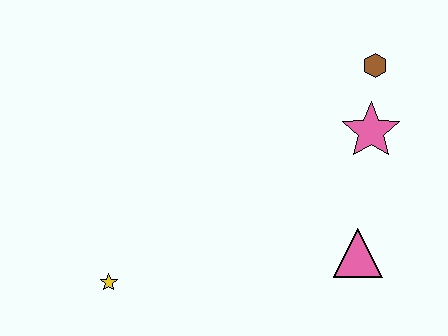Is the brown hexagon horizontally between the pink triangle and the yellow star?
No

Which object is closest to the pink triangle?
The pink star is closest to the pink triangle.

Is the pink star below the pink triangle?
No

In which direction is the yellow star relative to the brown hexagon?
The yellow star is to the left of the brown hexagon.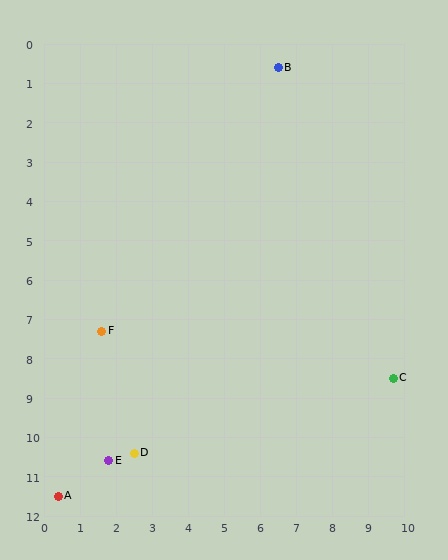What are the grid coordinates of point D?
Point D is at approximately (2.5, 10.4).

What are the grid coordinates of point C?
Point C is at approximately (9.7, 8.5).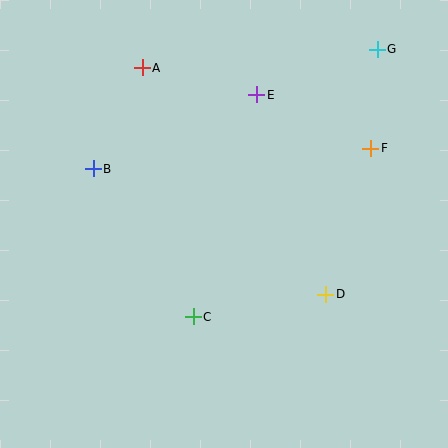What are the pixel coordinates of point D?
Point D is at (326, 294).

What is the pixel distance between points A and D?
The distance between A and D is 291 pixels.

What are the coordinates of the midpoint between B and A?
The midpoint between B and A is at (118, 118).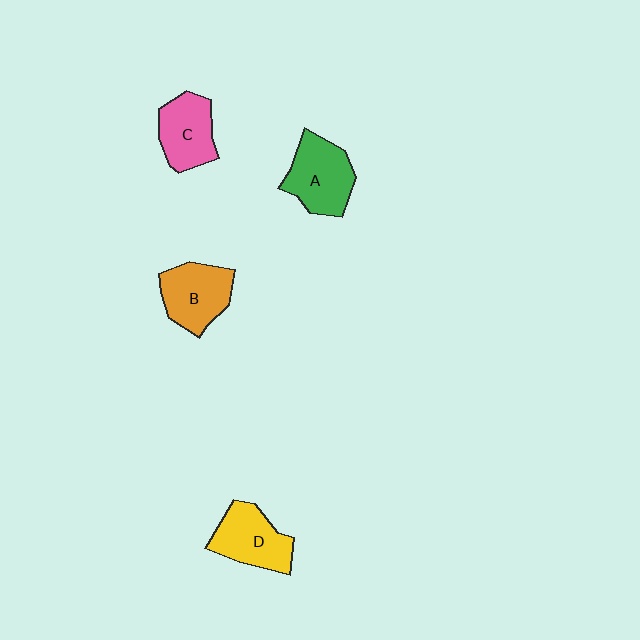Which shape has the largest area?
Shape A (green).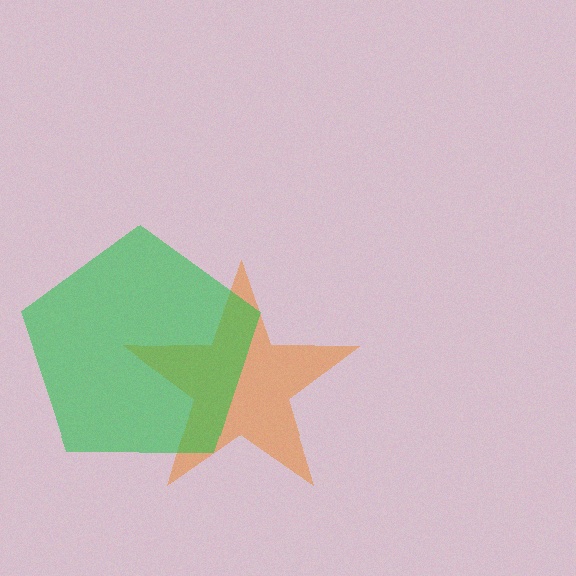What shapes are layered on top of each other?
The layered shapes are: an orange star, a green pentagon.